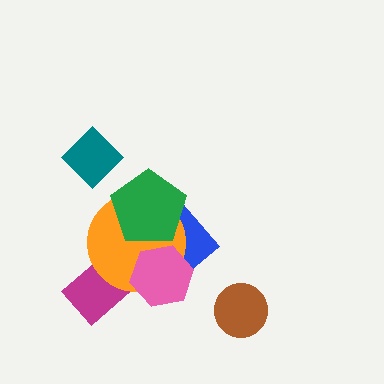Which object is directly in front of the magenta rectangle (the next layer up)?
The orange circle is directly in front of the magenta rectangle.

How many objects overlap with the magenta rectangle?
2 objects overlap with the magenta rectangle.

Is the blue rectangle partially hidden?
Yes, it is partially covered by another shape.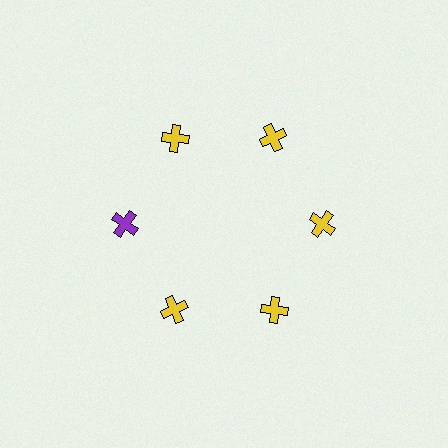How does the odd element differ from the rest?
It has a different color: purple instead of yellow.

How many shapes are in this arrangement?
There are 6 shapes arranged in a ring pattern.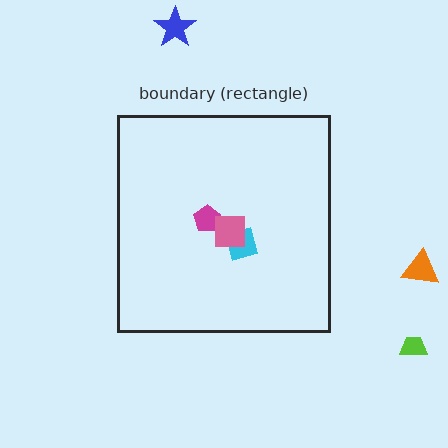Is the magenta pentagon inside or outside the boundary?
Inside.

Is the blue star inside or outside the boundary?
Outside.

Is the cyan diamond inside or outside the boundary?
Inside.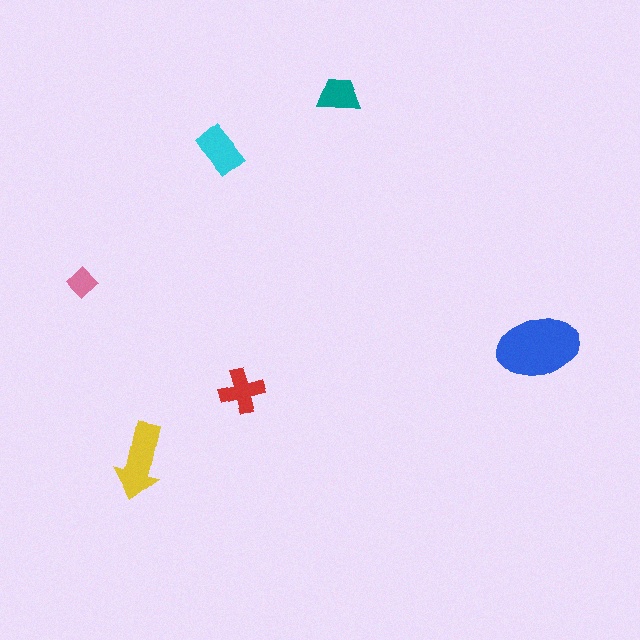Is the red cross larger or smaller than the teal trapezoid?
Larger.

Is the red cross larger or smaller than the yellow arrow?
Smaller.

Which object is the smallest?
The pink diamond.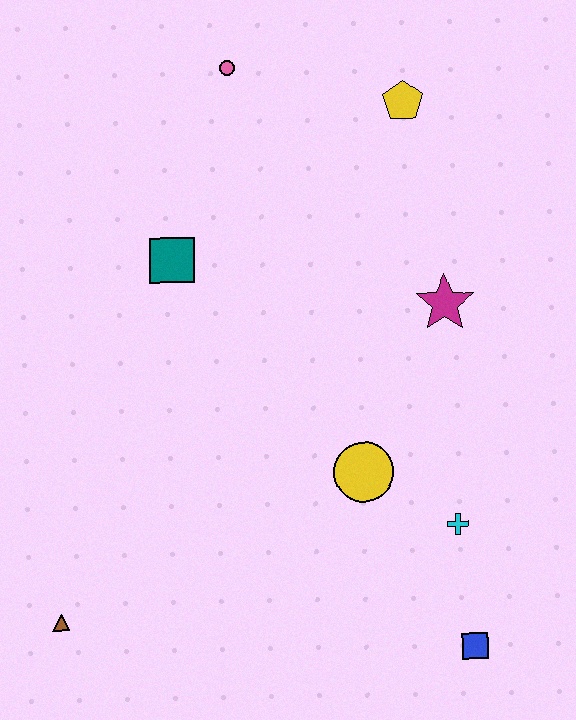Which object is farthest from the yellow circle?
The pink circle is farthest from the yellow circle.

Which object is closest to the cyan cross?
The yellow circle is closest to the cyan cross.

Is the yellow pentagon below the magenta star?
No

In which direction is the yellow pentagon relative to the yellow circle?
The yellow pentagon is above the yellow circle.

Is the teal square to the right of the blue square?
No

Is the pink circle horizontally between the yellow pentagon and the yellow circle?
No